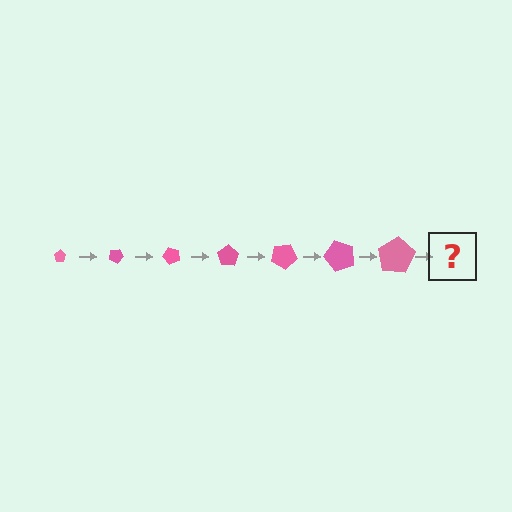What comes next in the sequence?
The next element should be a pentagon, larger than the previous one and rotated 175 degrees from the start.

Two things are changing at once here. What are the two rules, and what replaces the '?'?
The two rules are that the pentagon grows larger each step and it rotates 25 degrees each step. The '?' should be a pentagon, larger than the previous one and rotated 175 degrees from the start.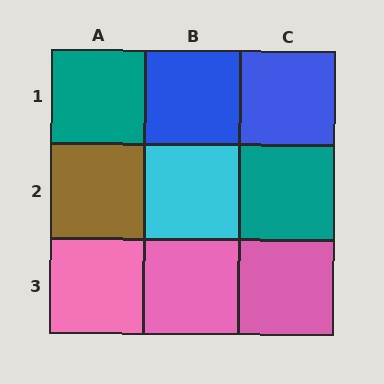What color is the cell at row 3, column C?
Pink.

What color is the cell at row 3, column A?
Pink.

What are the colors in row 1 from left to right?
Teal, blue, blue.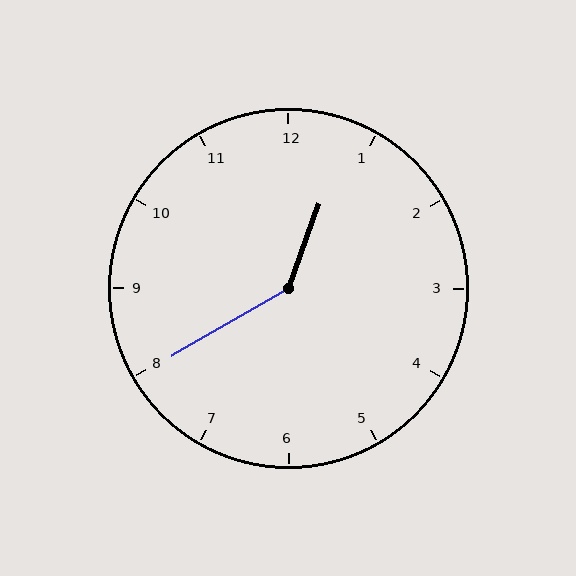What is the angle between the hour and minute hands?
Approximately 140 degrees.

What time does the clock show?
12:40.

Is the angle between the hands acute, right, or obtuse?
It is obtuse.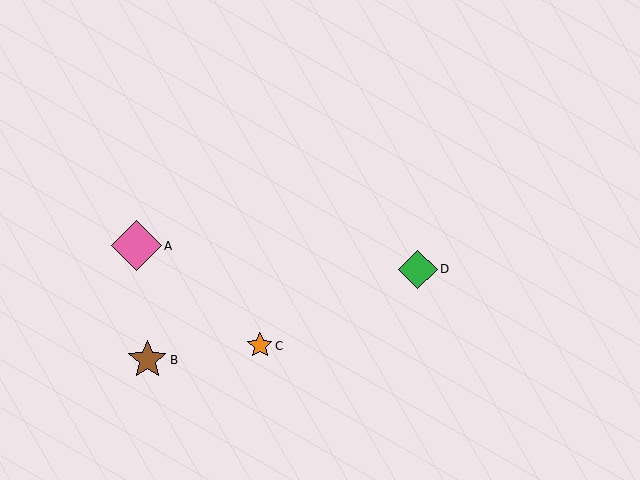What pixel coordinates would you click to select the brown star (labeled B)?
Click at (147, 360) to select the brown star B.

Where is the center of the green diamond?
The center of the green diamond is at (418, 269).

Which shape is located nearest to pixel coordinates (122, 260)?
The pink diamond (labeled A) at (136, 246) is nearest to that location.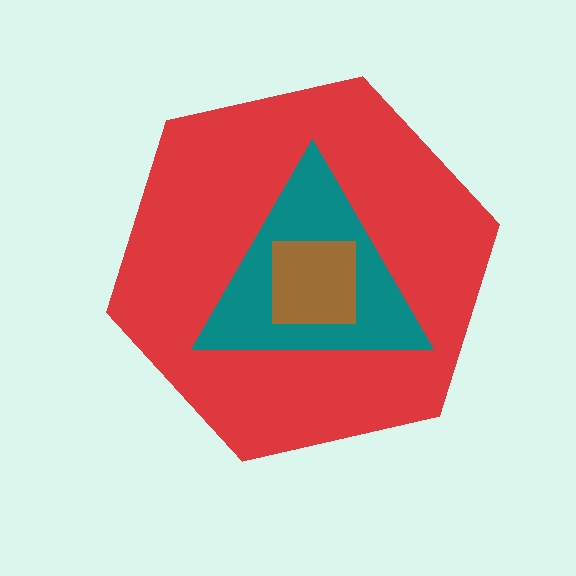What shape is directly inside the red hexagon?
The teal triangle.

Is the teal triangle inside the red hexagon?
Yes.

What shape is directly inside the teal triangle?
The brown square.